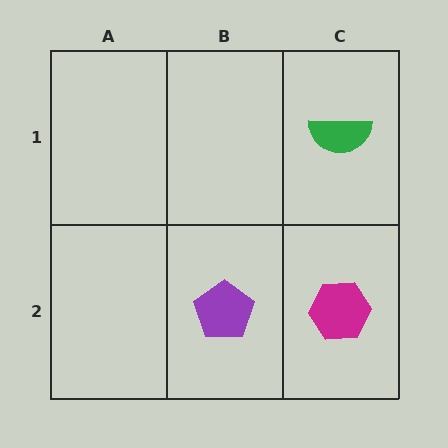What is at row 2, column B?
A purple pentagon.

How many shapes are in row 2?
2 shapes.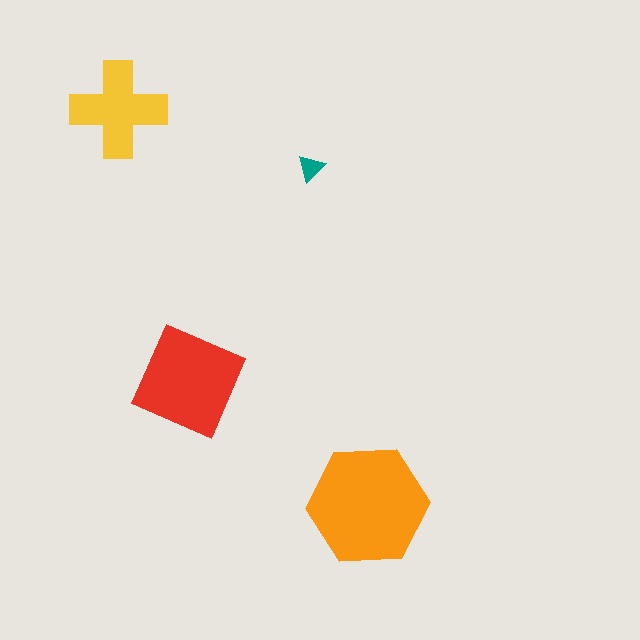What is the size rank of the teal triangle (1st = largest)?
4th.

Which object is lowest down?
The orange hexagon is bottommost.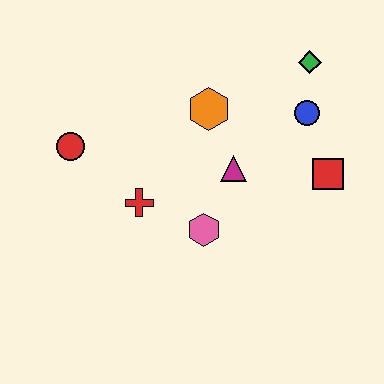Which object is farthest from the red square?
The red circle is farthest from the red square.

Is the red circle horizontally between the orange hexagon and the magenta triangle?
No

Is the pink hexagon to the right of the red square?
No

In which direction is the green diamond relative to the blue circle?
The green diamond is above the blue circle.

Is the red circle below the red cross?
No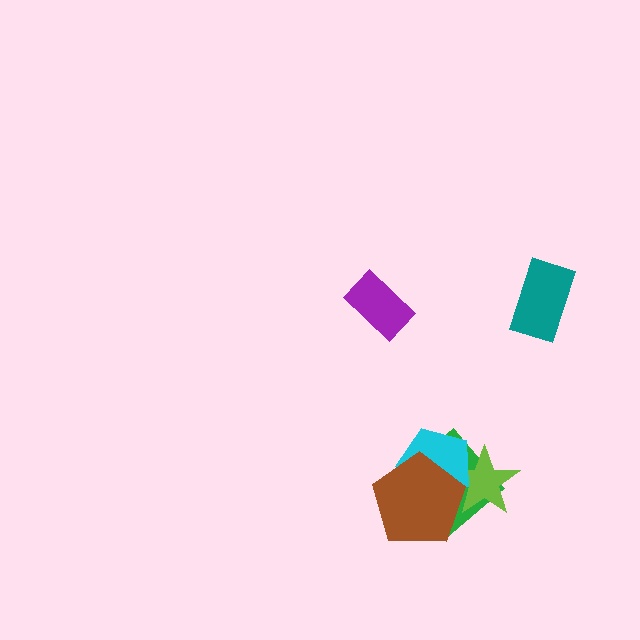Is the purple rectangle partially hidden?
No, no other shape covers it.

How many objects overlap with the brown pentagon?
3 objects overlap with the brown pentagon.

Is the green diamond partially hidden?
Yes, it is partially covered by another shape.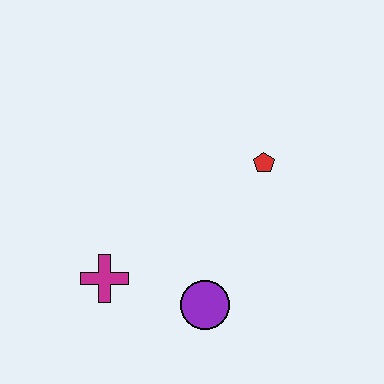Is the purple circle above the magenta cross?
No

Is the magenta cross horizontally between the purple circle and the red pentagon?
No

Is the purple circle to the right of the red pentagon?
No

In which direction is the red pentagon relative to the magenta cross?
The red pentagon is to the right of the magenta cross.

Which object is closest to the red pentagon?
The purple circle is closest to the red pentagon.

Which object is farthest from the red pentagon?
The magenta cross is farthest from the red pentagon.